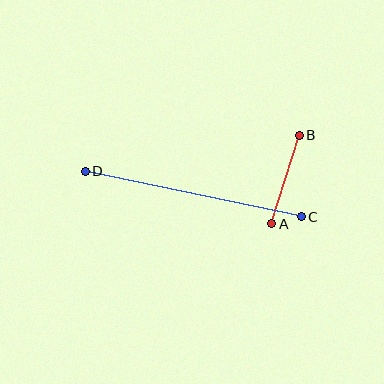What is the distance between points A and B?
The distance is approximately 92 pixels.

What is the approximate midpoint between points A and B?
The midpoint is at approximately (286, 179) pixels.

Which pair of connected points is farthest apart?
Points C and D are farthest apart.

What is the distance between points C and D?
The distance is approximately 221 pixels.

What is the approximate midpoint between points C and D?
The midpoint is at approximately (193, 194) pixels.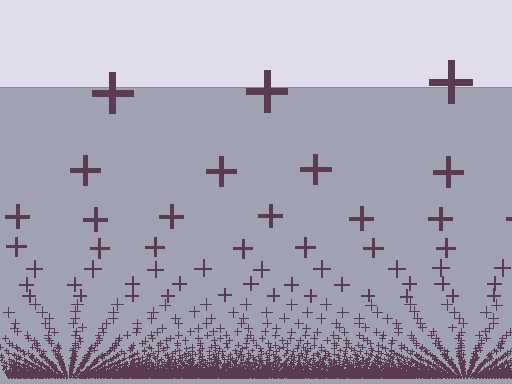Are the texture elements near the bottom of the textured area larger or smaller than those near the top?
Smaller. The gradient is inverted — elements near the bottom are smaller and denser.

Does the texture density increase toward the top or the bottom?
Density increases toward the bottom.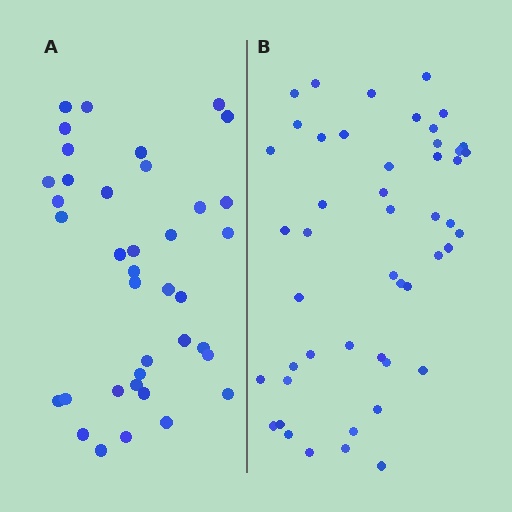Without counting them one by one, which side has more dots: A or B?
Region B (the right region) has more dots.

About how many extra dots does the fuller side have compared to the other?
Region B has roughly 10 or so more dots than region A.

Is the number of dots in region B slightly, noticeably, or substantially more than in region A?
Region B has noticeably more, but not dramatically so. The ratio is roughly 1.3 to 1.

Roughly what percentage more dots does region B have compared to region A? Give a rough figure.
About 25% more.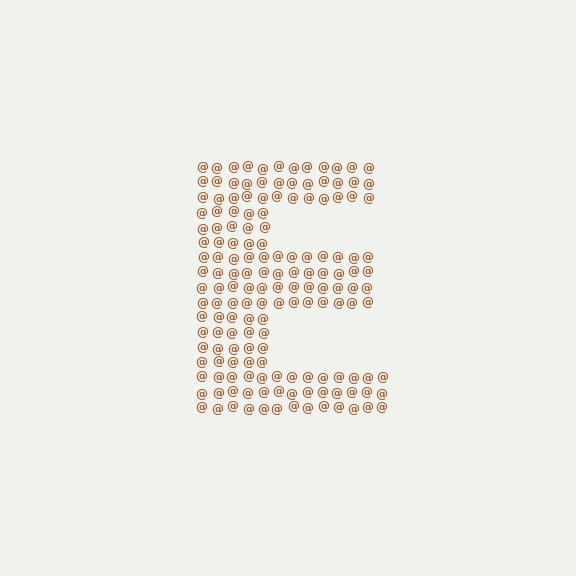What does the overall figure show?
The overall figure shows the letter E.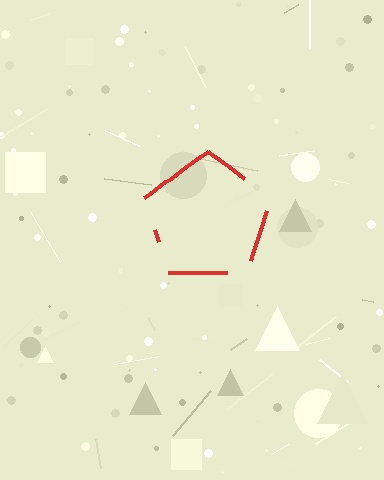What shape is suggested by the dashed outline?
The dashed outline suggests a pentagon.